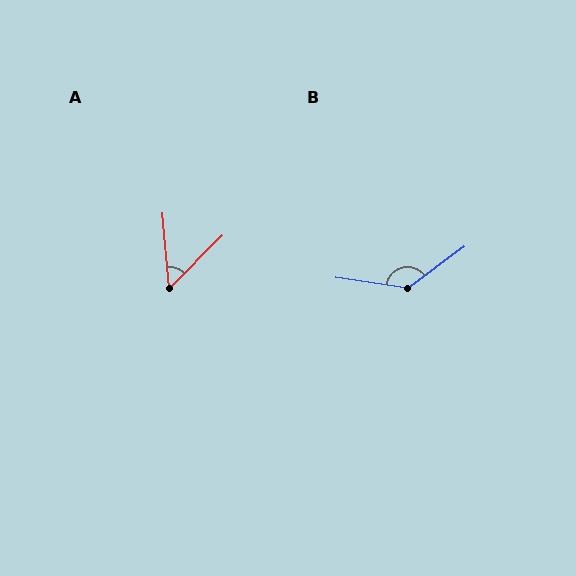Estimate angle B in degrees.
Approximately 135 degrees.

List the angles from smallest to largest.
A (50°), B (135°).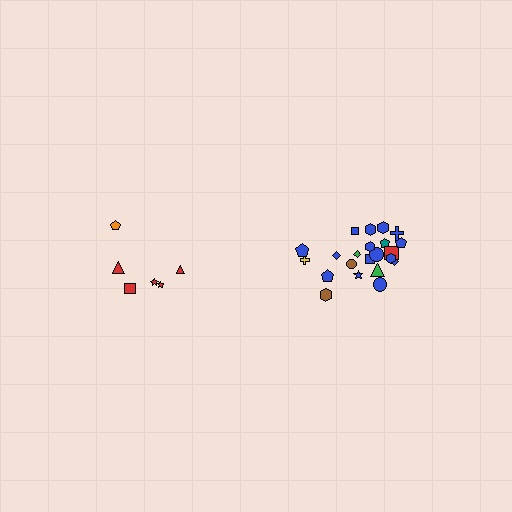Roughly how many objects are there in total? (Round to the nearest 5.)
Roughly 30 objects in total.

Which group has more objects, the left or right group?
The right group.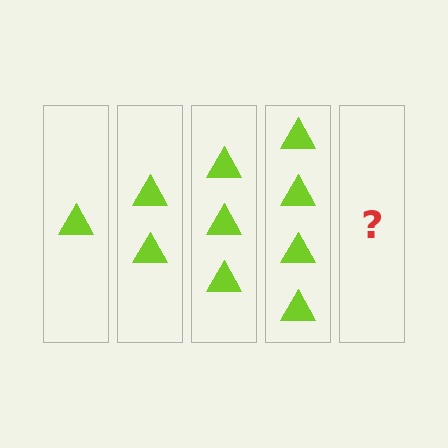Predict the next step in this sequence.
The next step is 5 triangles.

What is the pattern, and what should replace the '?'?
The pattern is that each step adds one more triangle. The '?' should be 5 triangles.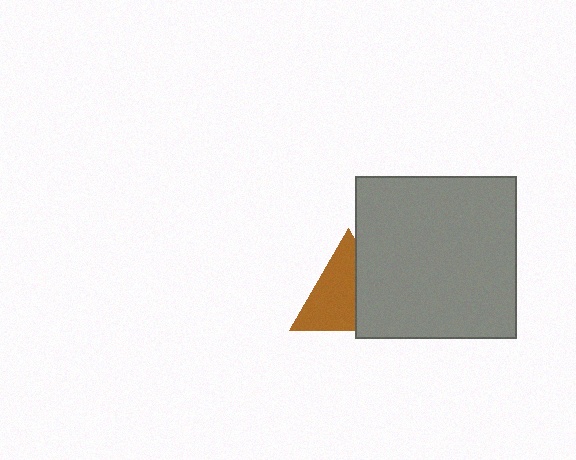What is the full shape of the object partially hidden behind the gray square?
The partially hidden object is a brown triangle.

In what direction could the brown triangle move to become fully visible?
The brown triangle could move left. That would shift it out from behind the gray square entirely.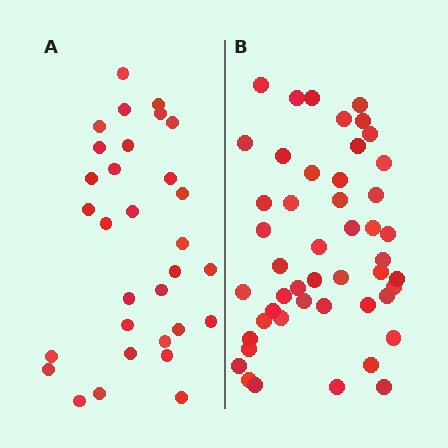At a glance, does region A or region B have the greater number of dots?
Region B (the right region) has more dots.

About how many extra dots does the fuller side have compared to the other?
Region B has approximately 15 more dots than region A.